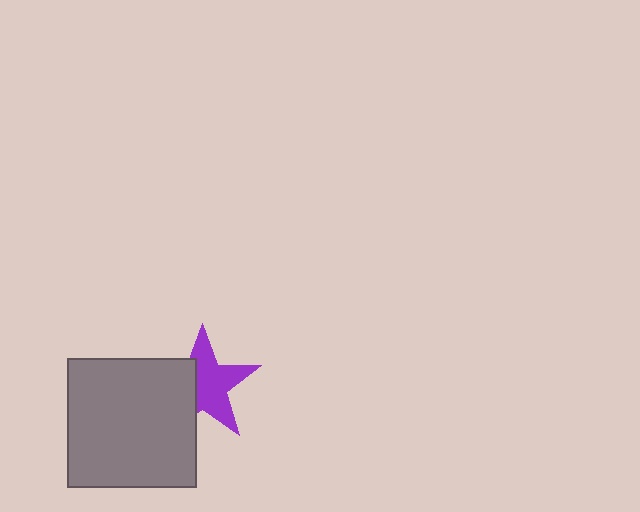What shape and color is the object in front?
The object in front is a gray square.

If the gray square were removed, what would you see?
You would see the complete purple star.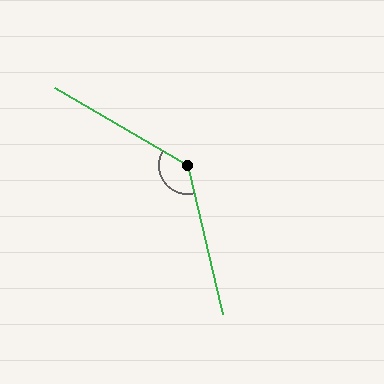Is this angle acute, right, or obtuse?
It is obtuse.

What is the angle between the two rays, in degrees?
Approximately 134 degrees.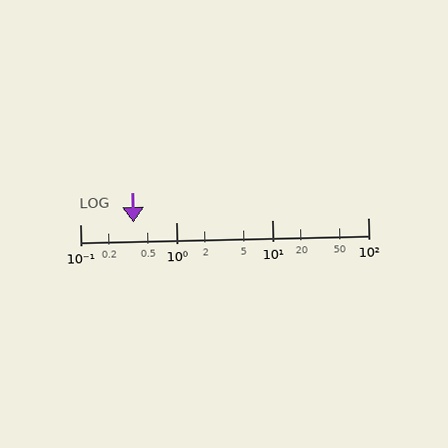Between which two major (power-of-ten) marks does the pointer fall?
The pointer is between 0.1 and 1.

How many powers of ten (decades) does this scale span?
The scale spans 3 decades, from 0.1 to 100.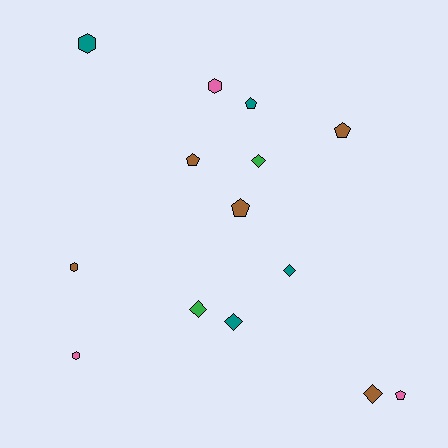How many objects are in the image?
There are 14 objects.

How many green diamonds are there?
There are 2 green diamonds.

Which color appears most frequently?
Brown, with 5 objects.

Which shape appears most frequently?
Diamond, with 5 objects.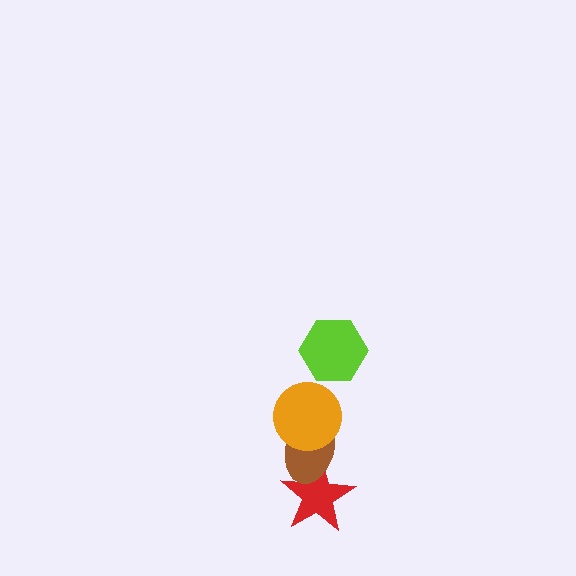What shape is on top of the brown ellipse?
The orange circle is on top of the brown ellipse.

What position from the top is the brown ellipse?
The brown ellipse is 3rd from the top.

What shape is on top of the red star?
The brown ellipse is on top of the red star.